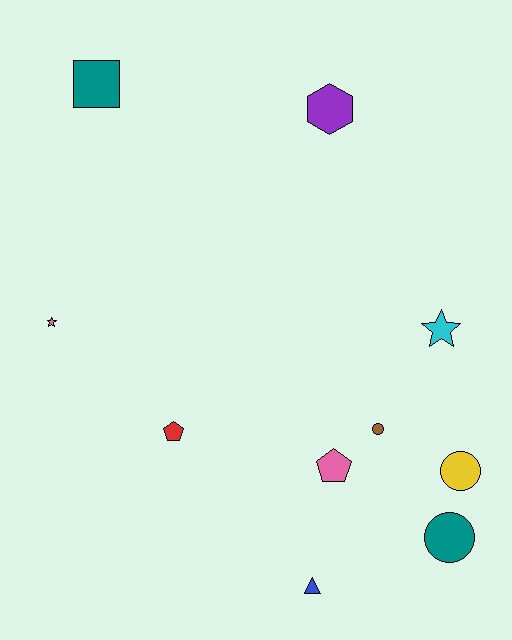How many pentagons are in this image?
There are 2 pentagons.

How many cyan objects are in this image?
There is 1 cyan object.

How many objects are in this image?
There are 10 objects.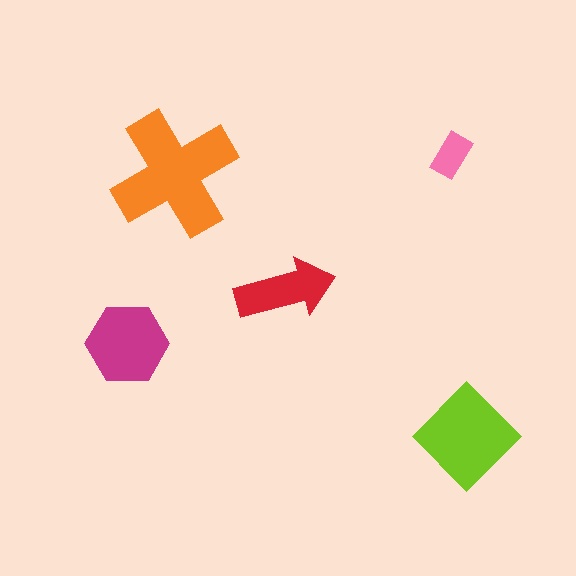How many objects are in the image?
There are 5 objects in the image.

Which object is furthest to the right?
The lime diamond is rightmost.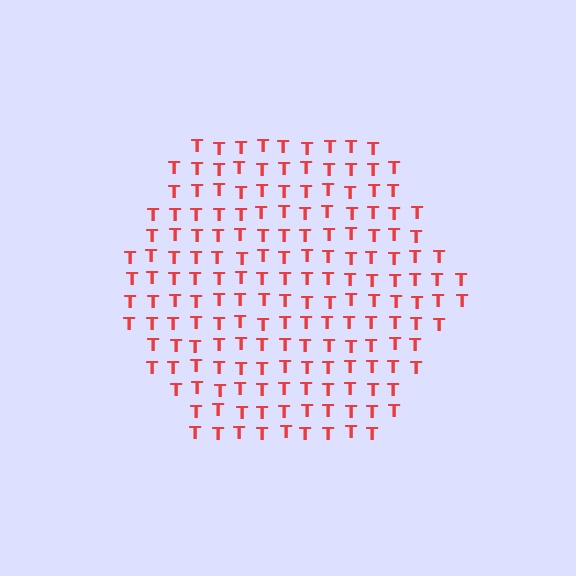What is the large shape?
The large shape is a hexagon.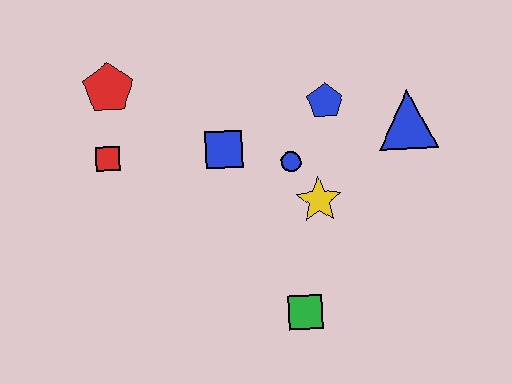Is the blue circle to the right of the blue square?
Yes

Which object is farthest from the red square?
The blue triangle is farthest from the red square.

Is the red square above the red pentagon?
No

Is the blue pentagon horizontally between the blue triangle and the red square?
Yes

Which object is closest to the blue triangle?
The blue pentagon is closest to the blue triangle.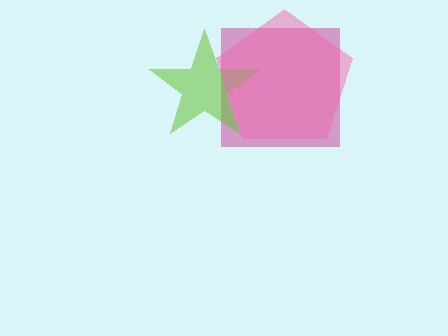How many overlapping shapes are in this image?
There are 3 overlapping shapes in the image.